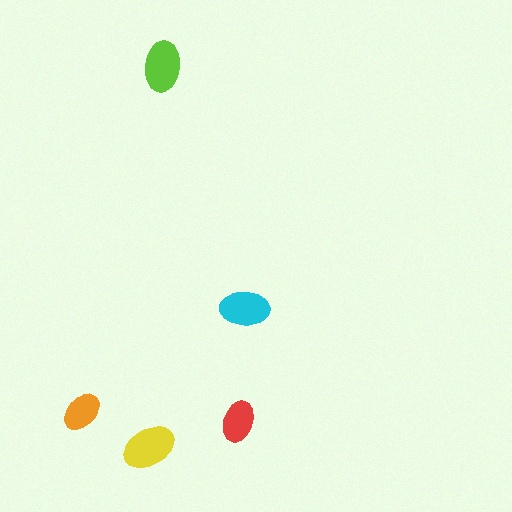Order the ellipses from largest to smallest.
the yellow one, the lime one, the cyan one, the red one, the orange one.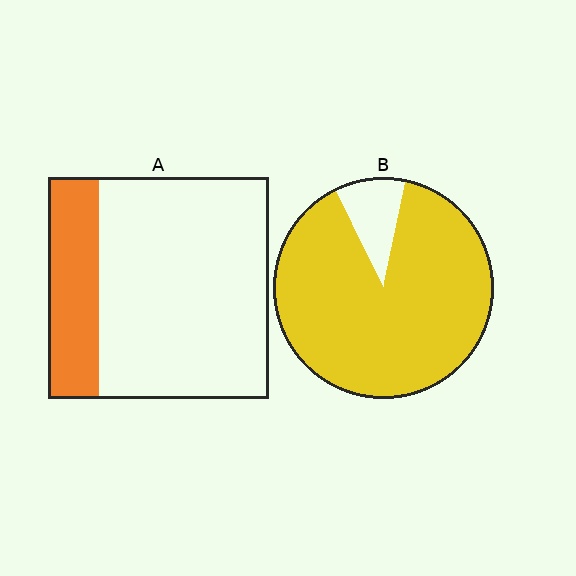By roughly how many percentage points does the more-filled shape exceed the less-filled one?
By roughly 65 percentage points (B over A).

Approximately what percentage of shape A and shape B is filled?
A is approximately 25% and B is approximately 90%.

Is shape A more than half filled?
No.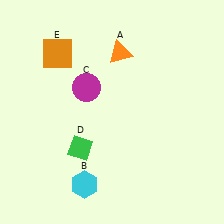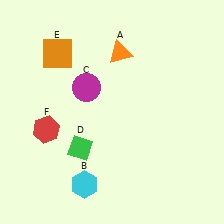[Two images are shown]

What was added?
A red hexagon (F) was added in Image 2.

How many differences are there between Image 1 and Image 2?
There is 1 difference between the two images.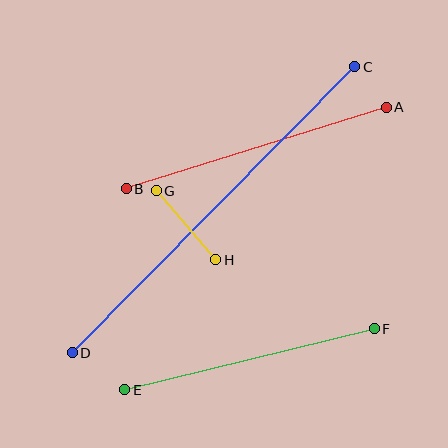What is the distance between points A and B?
The distance is approximately 273 pixels.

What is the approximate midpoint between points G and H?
The midpoint is at approximately (186, 225) pixels.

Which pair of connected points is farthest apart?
Points C and D are farthest apart.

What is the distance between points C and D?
The distance is approximately 402 pixels.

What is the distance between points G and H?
The distance is approximately 91 pixels.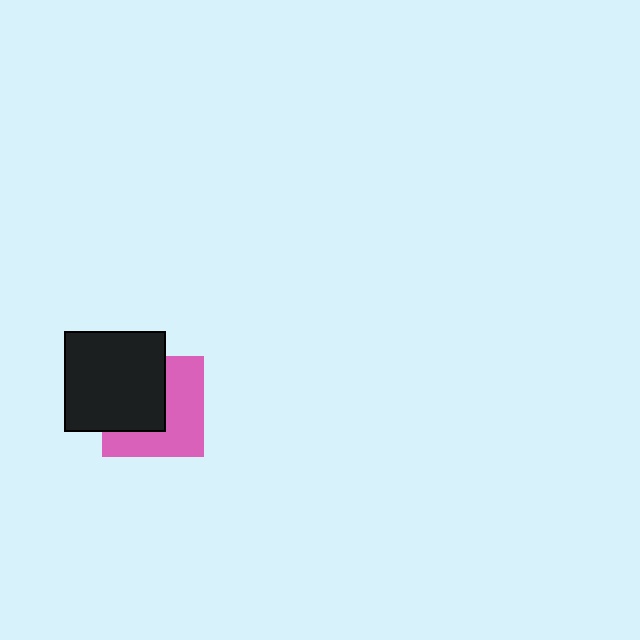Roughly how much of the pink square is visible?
About half of it is visible (roughly 53%).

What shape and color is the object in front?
The object in front is a black square.